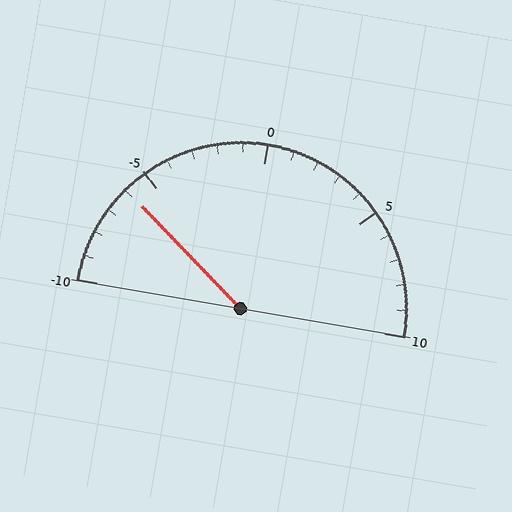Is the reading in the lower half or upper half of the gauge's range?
The reading is in the lower half of the range (-10 to 10).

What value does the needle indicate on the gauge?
The needle indicates approximately -6.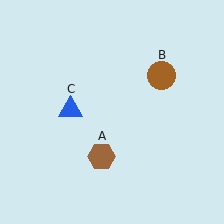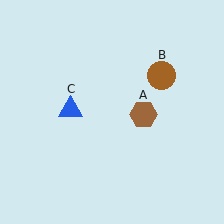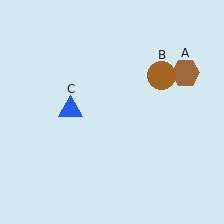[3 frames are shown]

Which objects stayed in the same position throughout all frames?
Brown circle (object B) and blue triangle (object C) remained stationary.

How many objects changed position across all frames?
1 object changed position: brown hexagon (object A).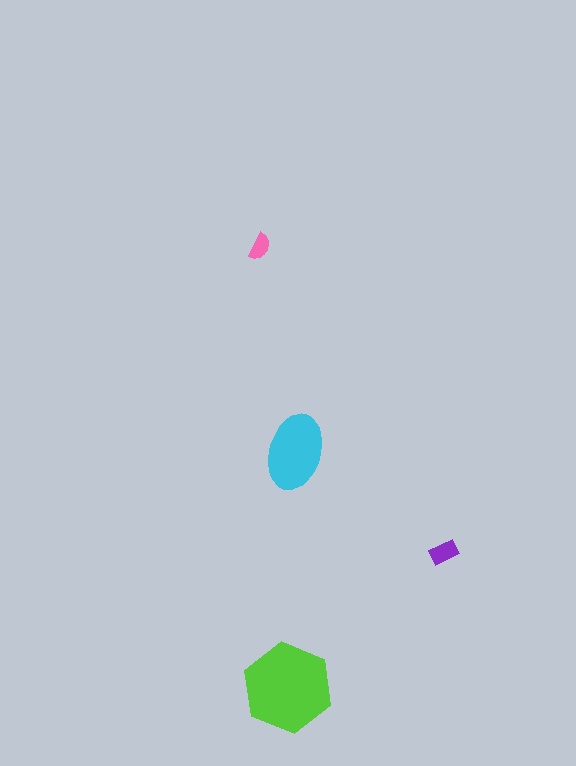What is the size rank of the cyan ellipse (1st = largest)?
2nd.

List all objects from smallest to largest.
The pink semicircle, the purple rectangle, the cyan ellipse, the lime hexagon.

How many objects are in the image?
There are 4 objects in the image.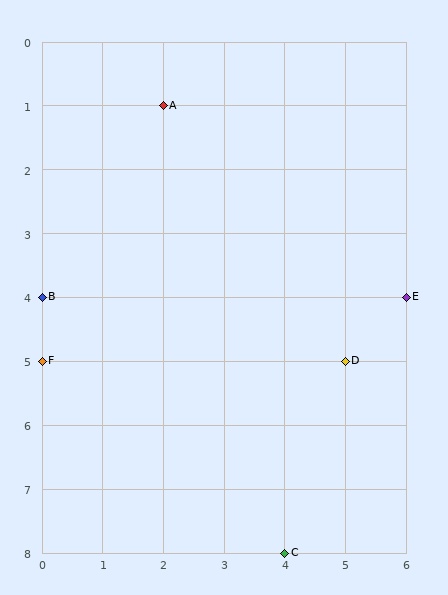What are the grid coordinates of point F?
Point F is at grid coordinates (0, 5).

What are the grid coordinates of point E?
Point E is at grid coordinates (6, 4).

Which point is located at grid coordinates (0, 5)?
Point F is at (0, 5).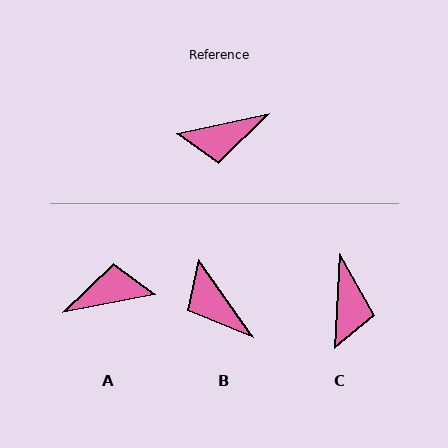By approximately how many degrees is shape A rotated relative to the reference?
Approximately 179 degrees counter-clockwise.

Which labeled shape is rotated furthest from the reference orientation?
A, about 179 degrees away.